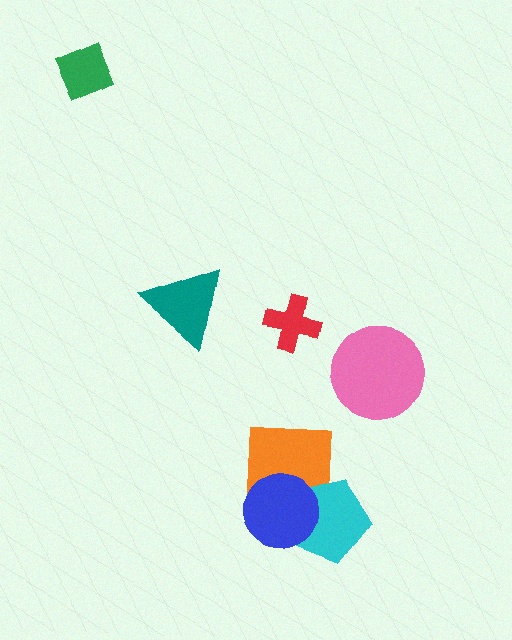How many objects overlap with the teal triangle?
0 objects overlap with the teal triangle.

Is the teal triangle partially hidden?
No, no other shape covers it.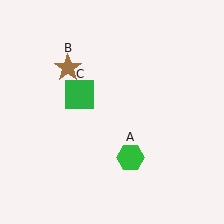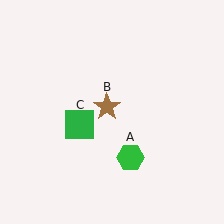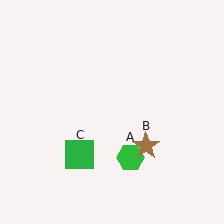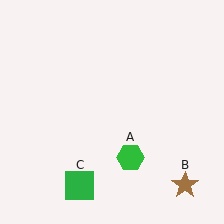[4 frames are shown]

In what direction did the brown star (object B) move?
The brown star (object B) moved down and to the right.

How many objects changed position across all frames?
2 objects changed position: brown star (object B), green square (object C).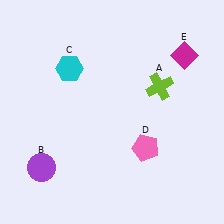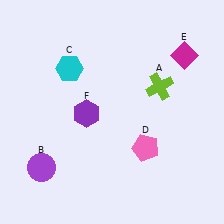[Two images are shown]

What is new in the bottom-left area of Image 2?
A purple hexagon (F) was added in the bottom-left area of Image 2.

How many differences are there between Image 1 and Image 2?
There is 1 difference between the two images.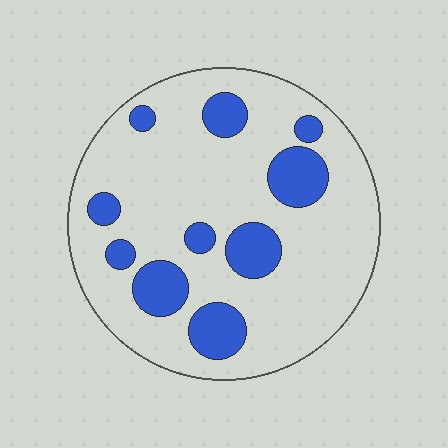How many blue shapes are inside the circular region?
10.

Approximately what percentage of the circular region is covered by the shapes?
Approximately 20%.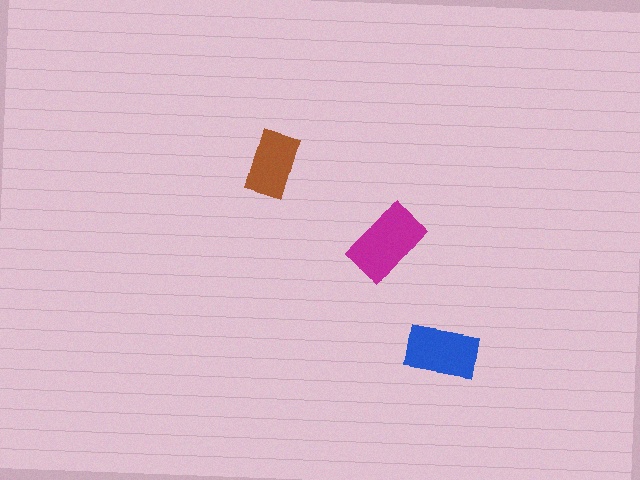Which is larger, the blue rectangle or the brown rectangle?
The blue one.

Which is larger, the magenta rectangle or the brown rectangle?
The magenta one.